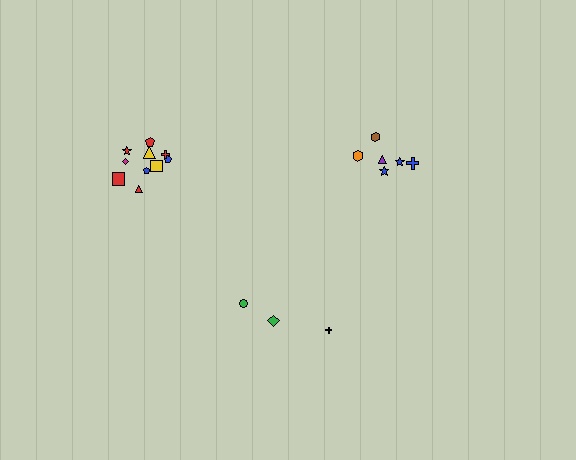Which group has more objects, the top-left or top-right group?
The top-left group.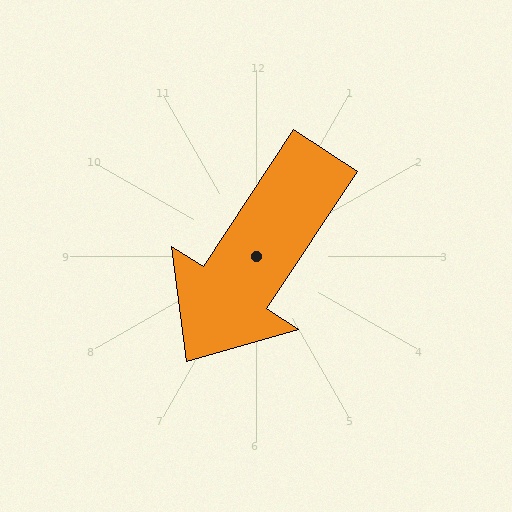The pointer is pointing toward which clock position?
Roughly 7 o'clock.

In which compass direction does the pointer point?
Southwest.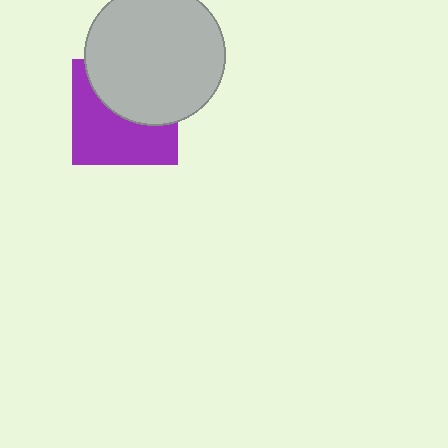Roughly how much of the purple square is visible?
About half of it is visible (roughly 55%).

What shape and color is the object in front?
The object in front is a light gray circle.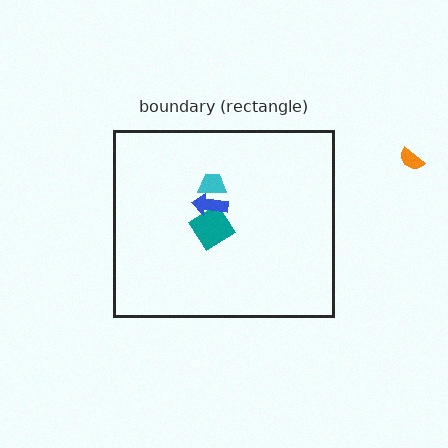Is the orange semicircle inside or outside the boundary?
Outside.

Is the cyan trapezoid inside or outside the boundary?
Inside.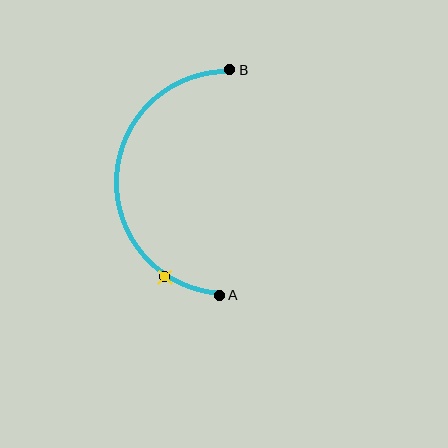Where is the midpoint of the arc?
The arc midpoint is the point on the curve farthest from the straight line joining A and B. It sits to the left of that line.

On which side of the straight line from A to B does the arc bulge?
The arc bulges to the left of the straight line connecting A and B.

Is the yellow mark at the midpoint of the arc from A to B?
No. The yellow mark lies on the arc but is closer to endpoint A. The arc midpoint would be at the point on the curve equidistant along the arc from both A and B.